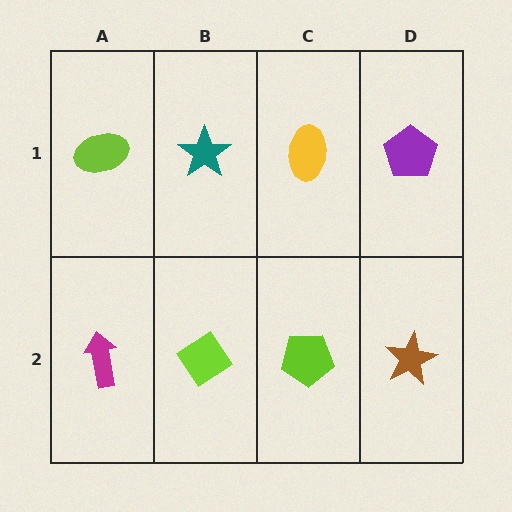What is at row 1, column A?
A lime ellipse.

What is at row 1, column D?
A purple pentagon.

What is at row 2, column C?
A lime pentagon.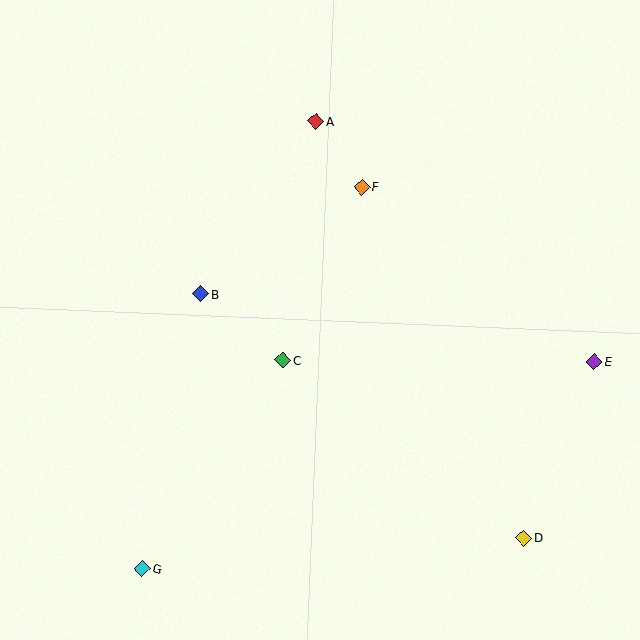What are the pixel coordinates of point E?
Point E is at (594, 362).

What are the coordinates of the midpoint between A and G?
The midpoint between A and G is at (229, 345).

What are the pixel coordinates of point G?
Point G is at (142, 569).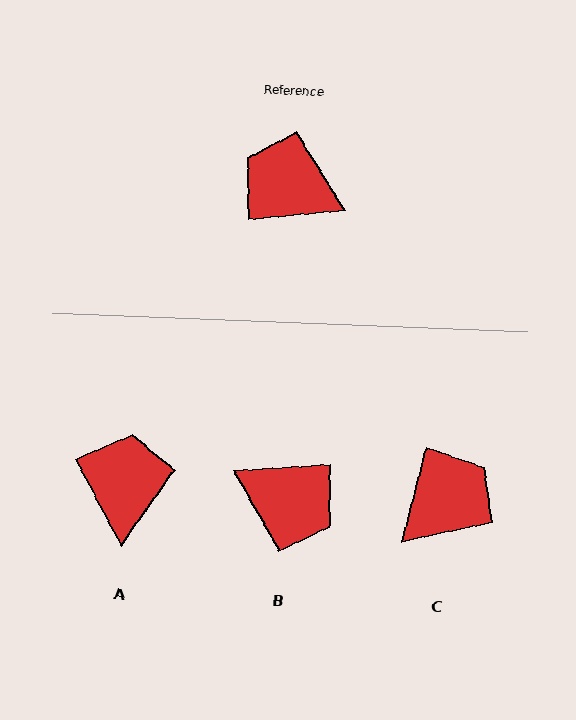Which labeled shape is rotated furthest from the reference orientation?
B, about 178 degrees away.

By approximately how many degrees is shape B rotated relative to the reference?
Approximately 178 degrees counter-clockwise.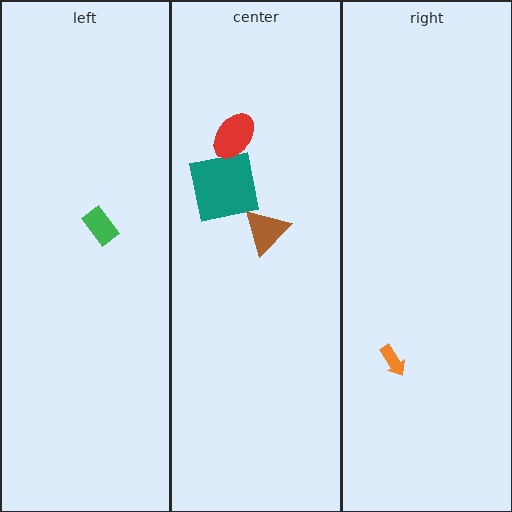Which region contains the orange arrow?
The right region.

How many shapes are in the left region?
1.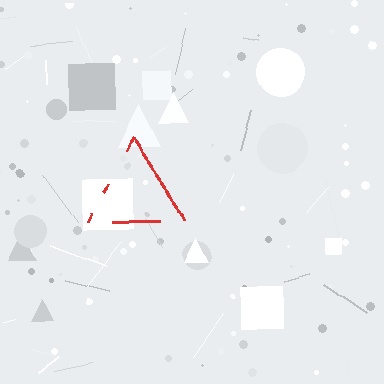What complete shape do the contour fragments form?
The contour fragments form a triangle.